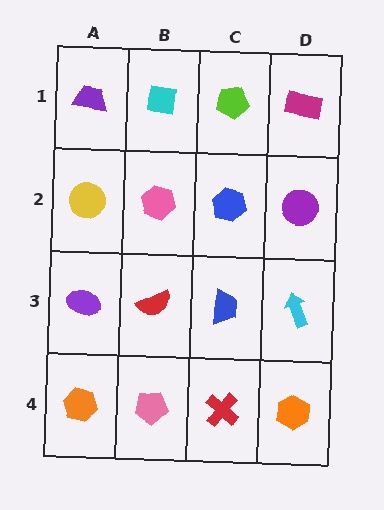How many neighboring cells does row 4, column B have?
3.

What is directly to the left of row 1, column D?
A lime pentagon.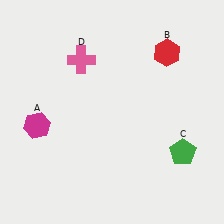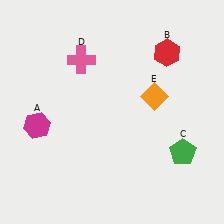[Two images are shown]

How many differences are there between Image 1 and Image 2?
There is 1 difference between the two images.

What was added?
An orange diamond (E) was added in Image 2.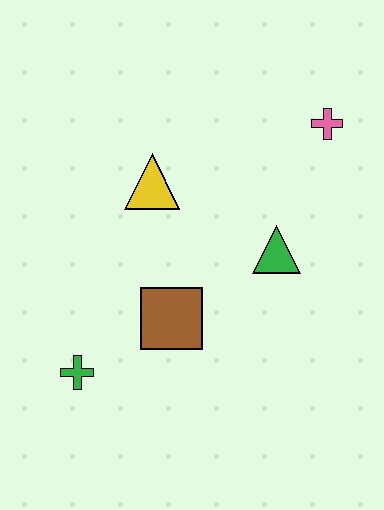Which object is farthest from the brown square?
The pink cross is farthest from the brown square.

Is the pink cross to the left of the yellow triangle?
No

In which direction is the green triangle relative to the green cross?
The green triangle is to the right of the green cross.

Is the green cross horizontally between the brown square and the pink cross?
No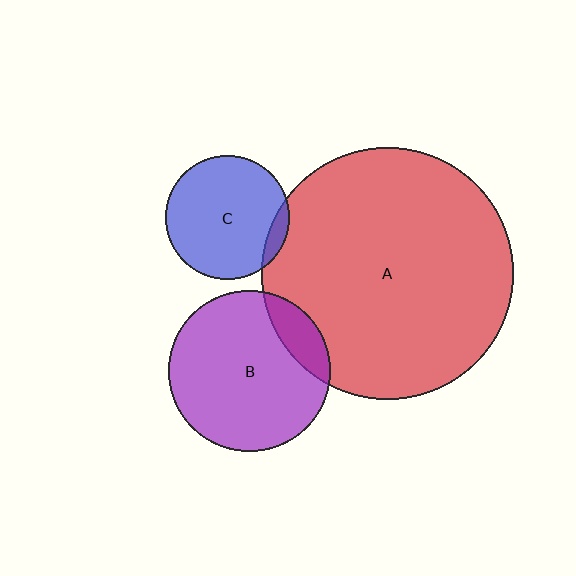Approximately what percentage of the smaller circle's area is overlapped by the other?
Approximately 15%.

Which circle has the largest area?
Circle A (red).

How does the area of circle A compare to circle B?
Approximately 2.4 times.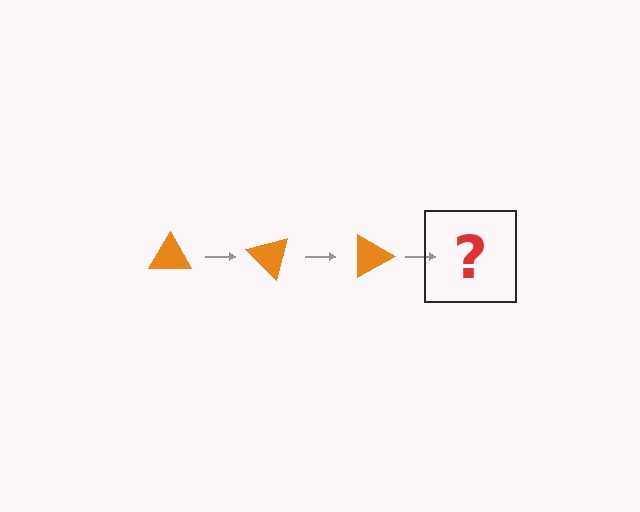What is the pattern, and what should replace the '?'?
The pattern is that the triangle rotates 45 degrees each step. The '?' should be an orange triangle rotated 135 degrees.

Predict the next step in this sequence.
The next step is an orange triangle rotated 135 degrees.